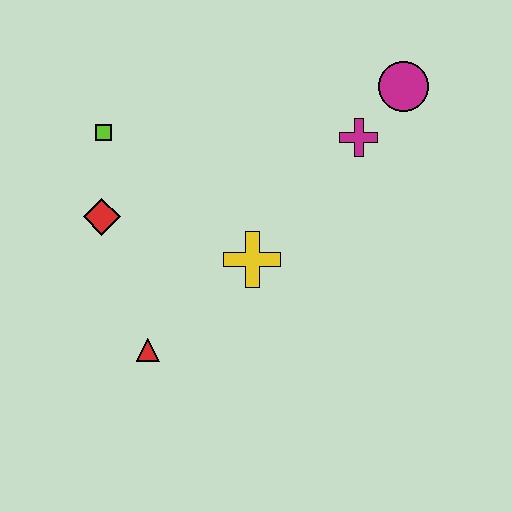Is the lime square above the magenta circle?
No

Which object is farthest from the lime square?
The magenta circle is farthest from the lime square.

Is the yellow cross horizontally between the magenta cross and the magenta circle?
No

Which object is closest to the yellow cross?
The red triangle is closest to the yellow cross.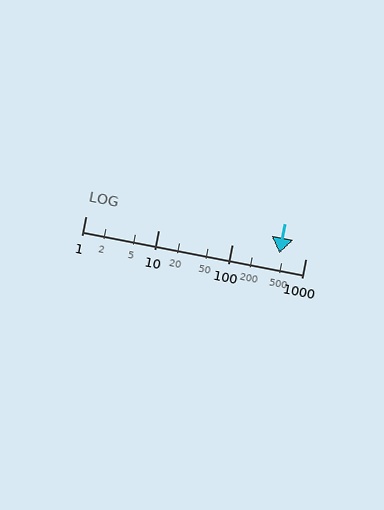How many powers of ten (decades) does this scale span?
The scale spans 3 decades, from 1 to 1000.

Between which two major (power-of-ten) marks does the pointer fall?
The pointer is between 100 and 1000.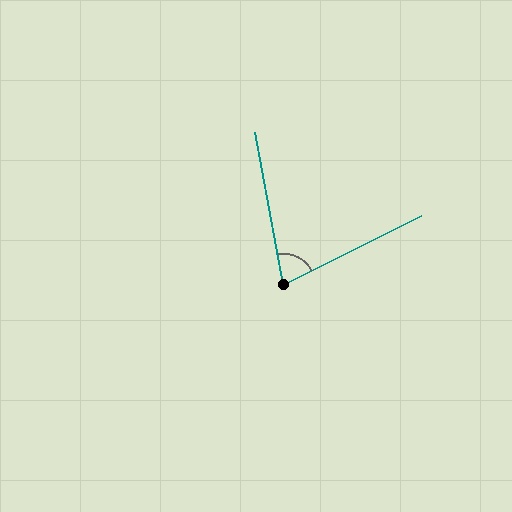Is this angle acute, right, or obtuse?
It is acute.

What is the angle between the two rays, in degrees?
Approximately 74 degrees.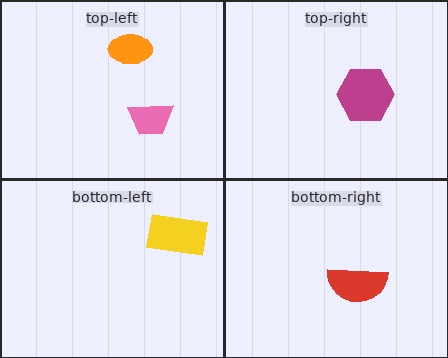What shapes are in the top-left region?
The orange ellipse, the pink trapezoid.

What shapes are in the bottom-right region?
The red semicircle.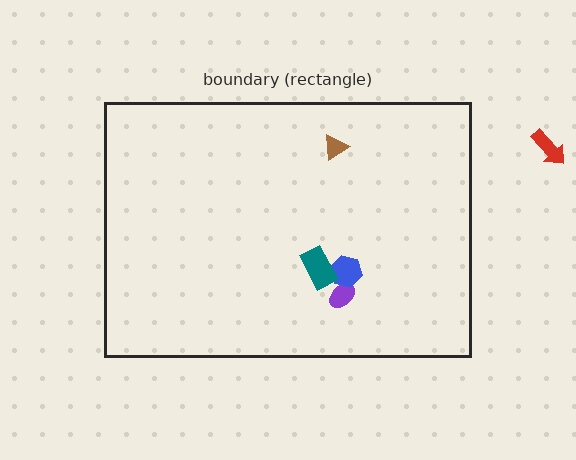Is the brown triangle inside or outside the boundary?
Inside.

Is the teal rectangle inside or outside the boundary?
Inside.